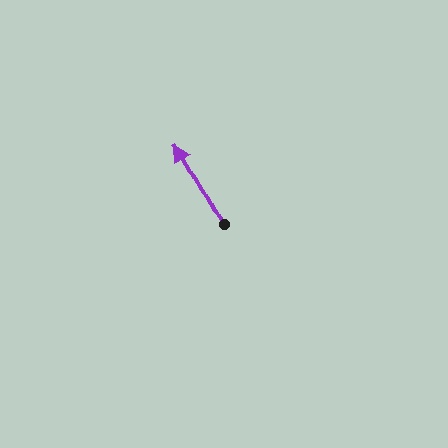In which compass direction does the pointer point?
Northwest.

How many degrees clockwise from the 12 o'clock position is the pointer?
Approximately 330 degrees.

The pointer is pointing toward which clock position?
Roughly 11 o'clock.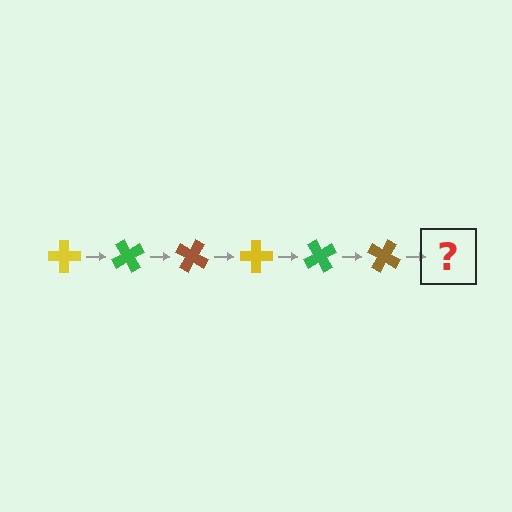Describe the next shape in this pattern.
It should be a yellow cross, rotated 360 degrees from the start.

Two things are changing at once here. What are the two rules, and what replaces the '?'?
The two rules are that it rotates 60 degrees each step and the color cycles through yellow, green, and brown. The '?' should be a yellow cross, rotated 360 degrees from the start.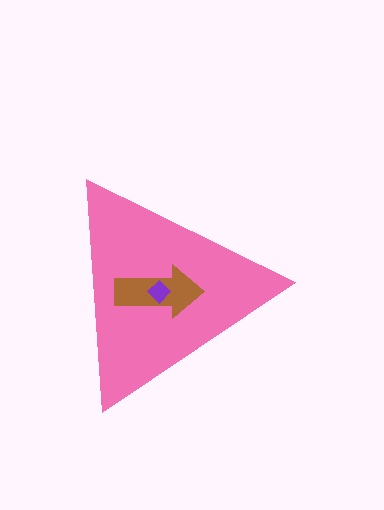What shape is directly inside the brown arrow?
The purple diamond.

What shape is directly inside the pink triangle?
The brown arrow.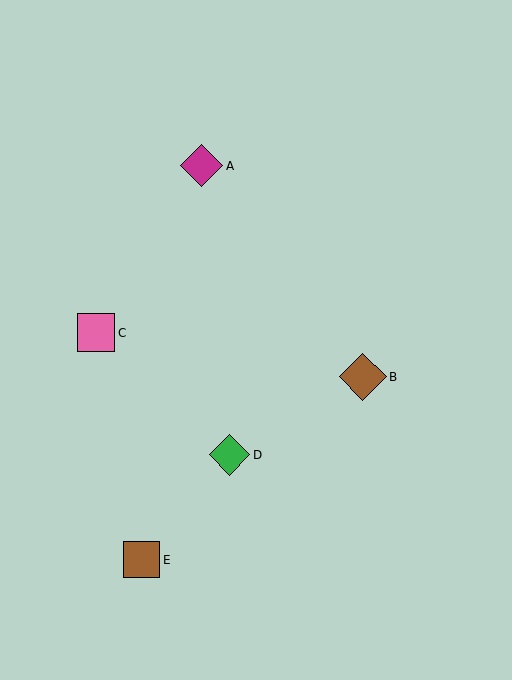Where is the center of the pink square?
The center of the pink square is at (96, 333).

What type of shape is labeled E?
Shape E is a brown square.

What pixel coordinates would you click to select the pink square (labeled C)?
Click at (96, 333) to select the pink square C.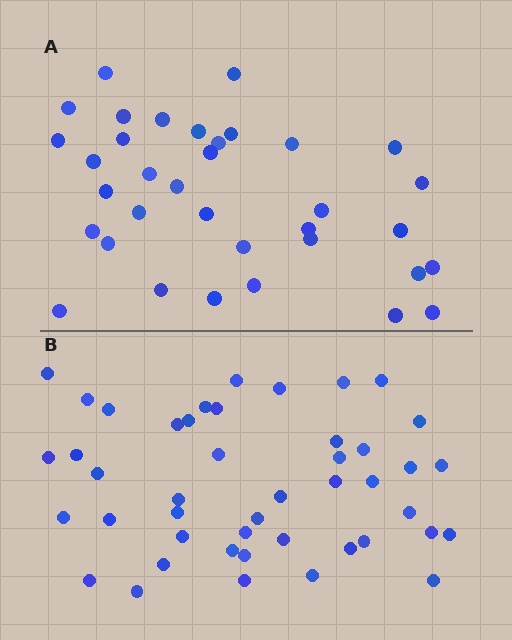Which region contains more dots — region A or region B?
Region B (the bottom region) has more dots.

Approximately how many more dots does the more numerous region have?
Region B has roughly 10 or so more dots than region A.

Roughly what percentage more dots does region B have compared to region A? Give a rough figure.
About 30% more.